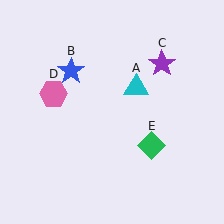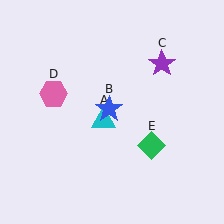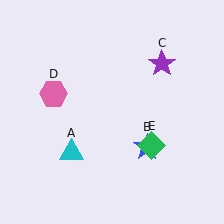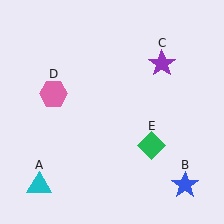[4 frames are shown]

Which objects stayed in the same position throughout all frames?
Purple star (object C) and pink hexagon (object D) and green diamond (object E) remained stationary.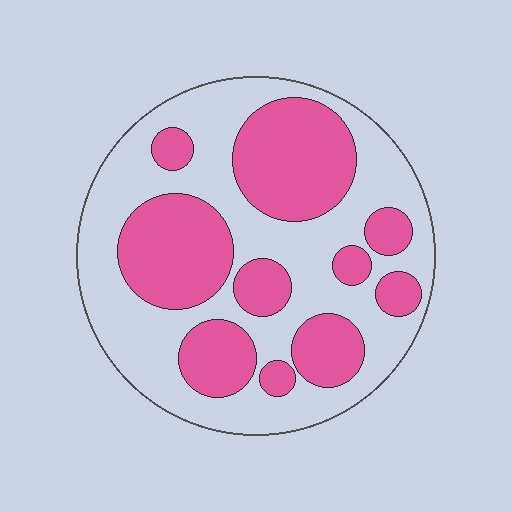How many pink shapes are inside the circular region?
10.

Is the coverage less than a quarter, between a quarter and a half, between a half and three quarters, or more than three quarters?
Between a quarter and a half.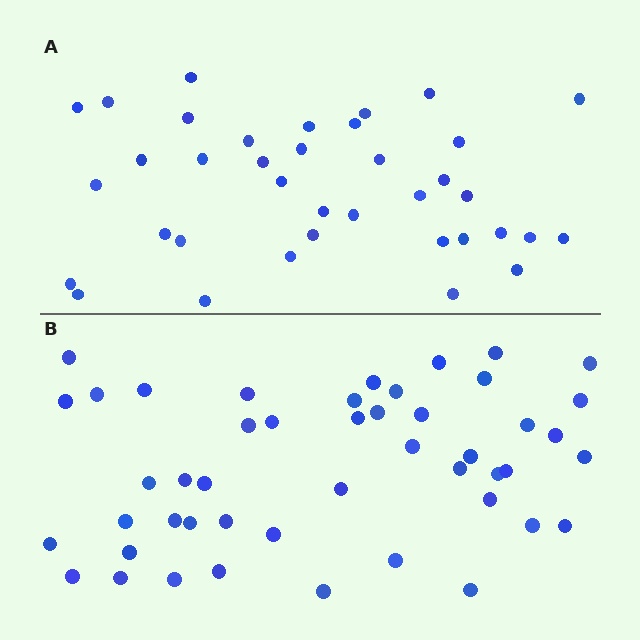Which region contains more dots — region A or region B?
Region B (the bottom region) has more dots.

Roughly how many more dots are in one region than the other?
Region B has roughly 10 or so more dots than region A.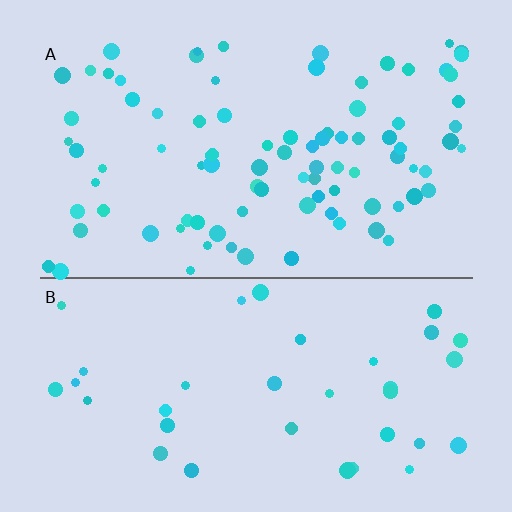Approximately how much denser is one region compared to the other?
Approximately 2.5× — region A over region B.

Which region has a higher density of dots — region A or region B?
A (the top).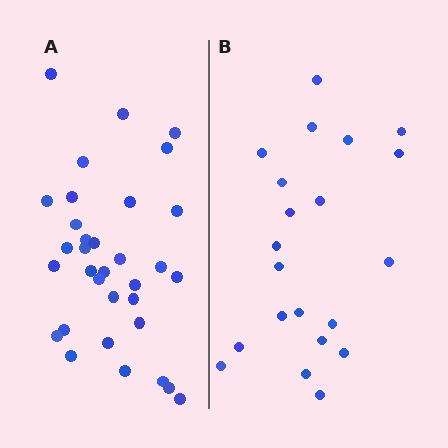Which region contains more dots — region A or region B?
Region A (the left region) has more dots.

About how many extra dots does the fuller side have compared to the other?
Region A has roughly 12 or so more dots than region B.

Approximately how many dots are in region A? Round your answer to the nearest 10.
About 30 dots. (The exact count is 33, which rounds to 30.)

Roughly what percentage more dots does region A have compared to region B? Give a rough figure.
About 55% more.